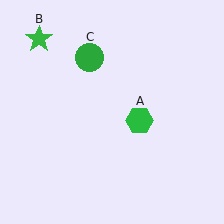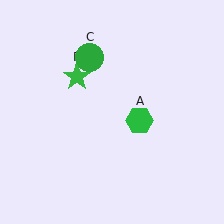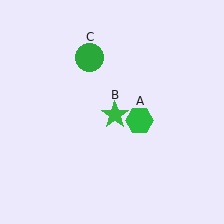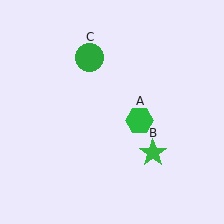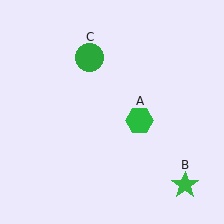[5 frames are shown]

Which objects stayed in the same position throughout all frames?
Green hexagon (object A) and green circle (object C) remained stationary.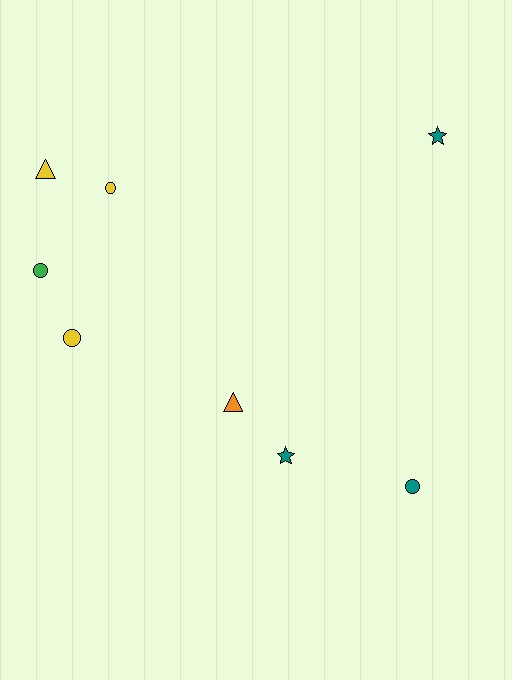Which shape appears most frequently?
Circle, with 4 objects.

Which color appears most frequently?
Yellow, with 3 objects.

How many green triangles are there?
There are no green triangles.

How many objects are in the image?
There are 8 objects.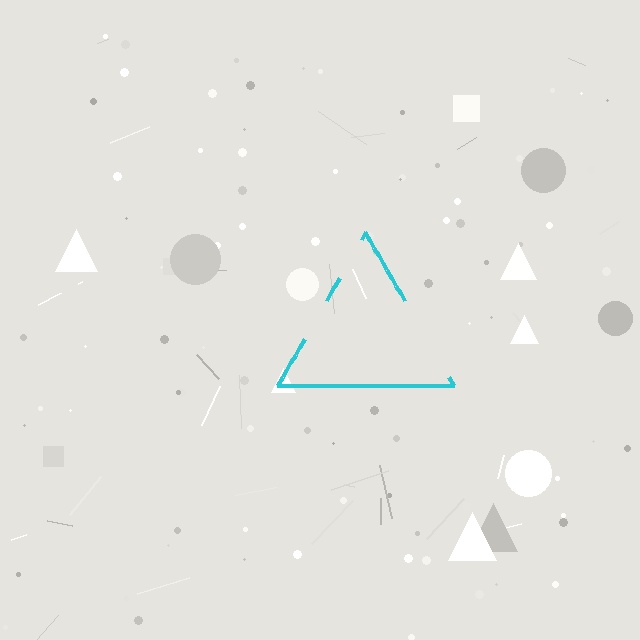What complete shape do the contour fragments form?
The contour fragments form a triangle.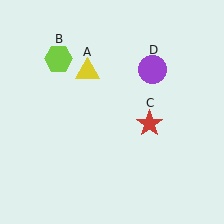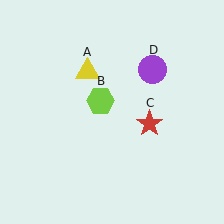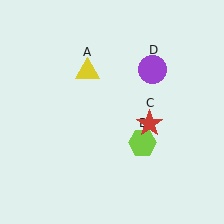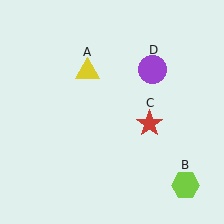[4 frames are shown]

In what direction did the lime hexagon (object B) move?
The lime hexagon (object B) moved down and to the right.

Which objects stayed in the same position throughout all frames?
Yellow triangle (object A) and red star (object C) and purple circle (object D) remained stationary.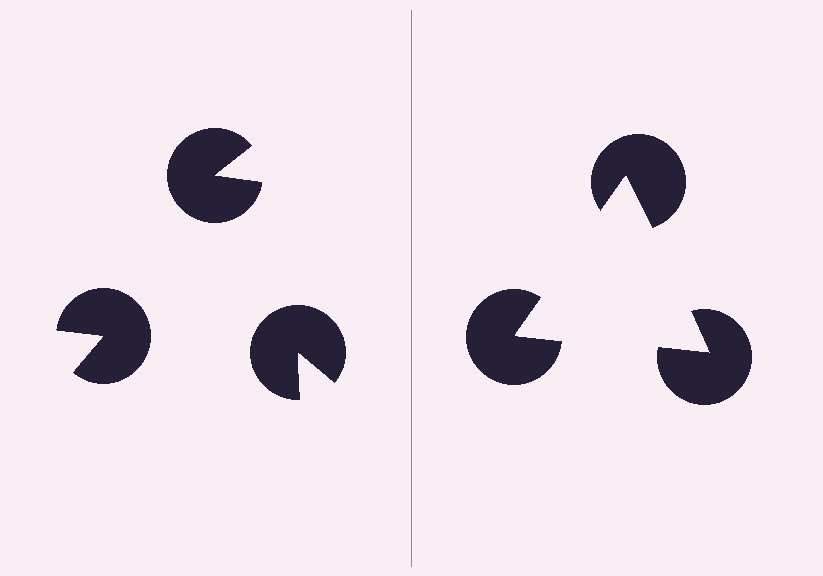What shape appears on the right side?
An illusory triangle.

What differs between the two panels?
The pac-man discs are positioned identically on both sides; only the wedge orientations differ. On the right they align to a triangle; on the left they are misaligned.